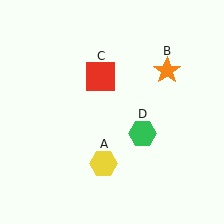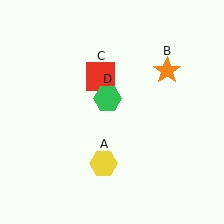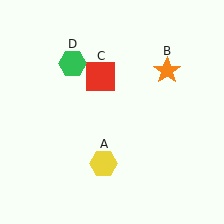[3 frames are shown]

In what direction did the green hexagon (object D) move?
The green hexagon (object D) moved up and to the left.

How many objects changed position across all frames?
1 object changed position: green hexagon (object D).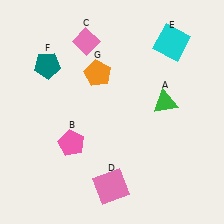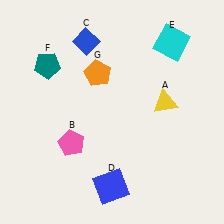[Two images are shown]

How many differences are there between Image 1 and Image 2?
There are 3 differences between the two images.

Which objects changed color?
A changed from green to yellow. C changed from pink to blue. D changed from pink to blue.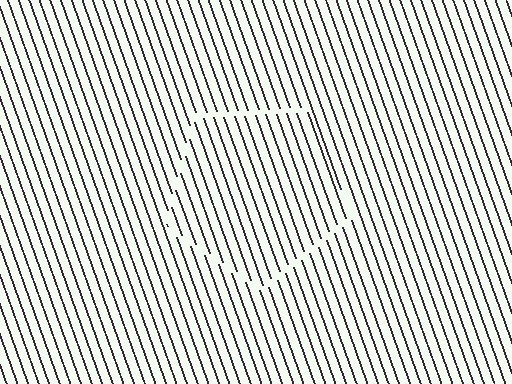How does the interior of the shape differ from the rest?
The interior of the shape contains the same grating, shifted by half a period — the contour is defined by the phase discontinuity where line-ends from the inner and outer gratings abut.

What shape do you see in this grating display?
An illusory pentagon. The interior of the shape contains the same grating, shifted by half a period — the contour is defined by the phase discontinuity where line-ends from the inner and outer gratings abut.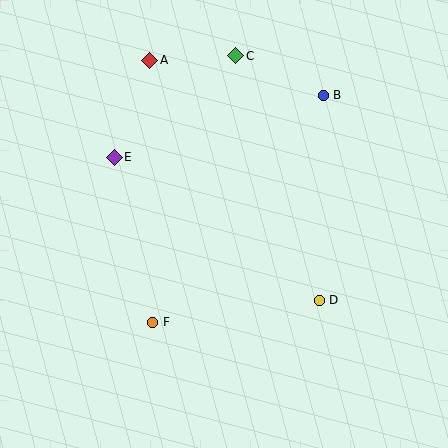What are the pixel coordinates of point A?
Point A is at (150, 60).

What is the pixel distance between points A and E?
The distance between A and E is 103 pixels.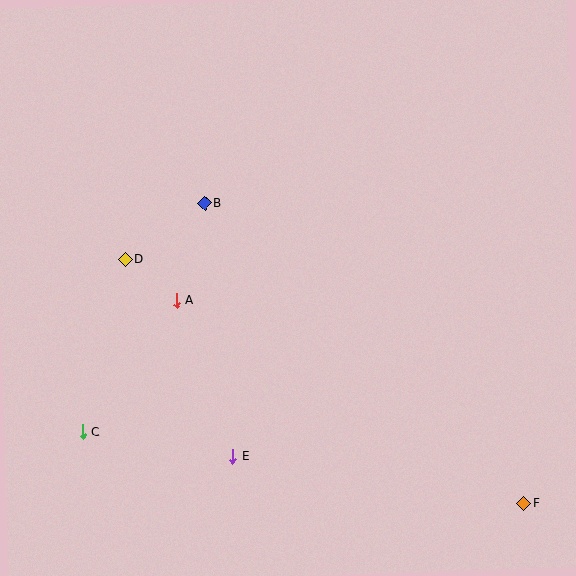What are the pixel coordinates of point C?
Point C is at (82, 432).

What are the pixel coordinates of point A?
Point A is at (177, 301).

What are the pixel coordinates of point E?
Point E is at (233, 456).